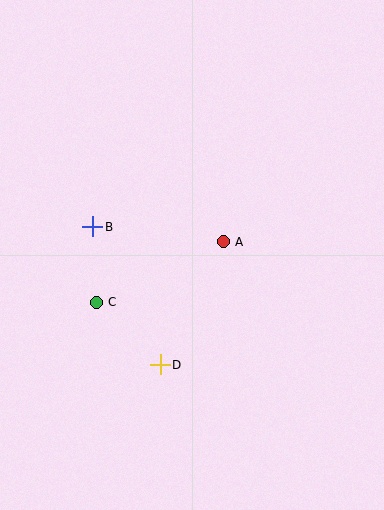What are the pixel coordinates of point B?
Point B is at (93, 227).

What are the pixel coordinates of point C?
Point C is at (96, 302).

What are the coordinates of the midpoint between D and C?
The midpoint between D and C is at (128, 333).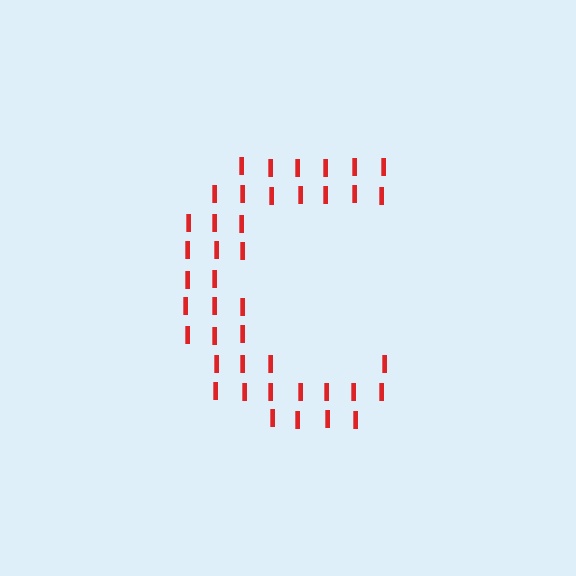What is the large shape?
The large shape is the letter C.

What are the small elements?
The small elements are letter I's.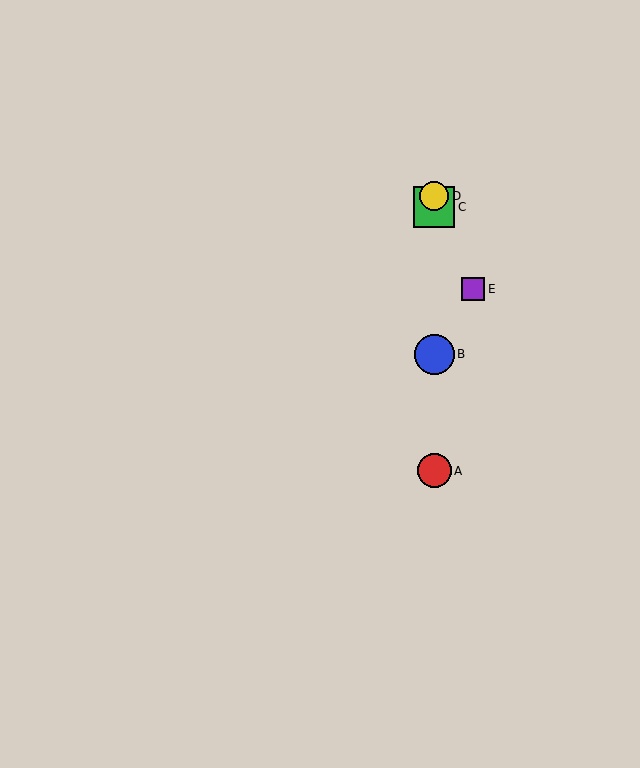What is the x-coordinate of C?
Object C is at x≈434.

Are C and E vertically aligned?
No, C is at x≈434 and E is at x≈473.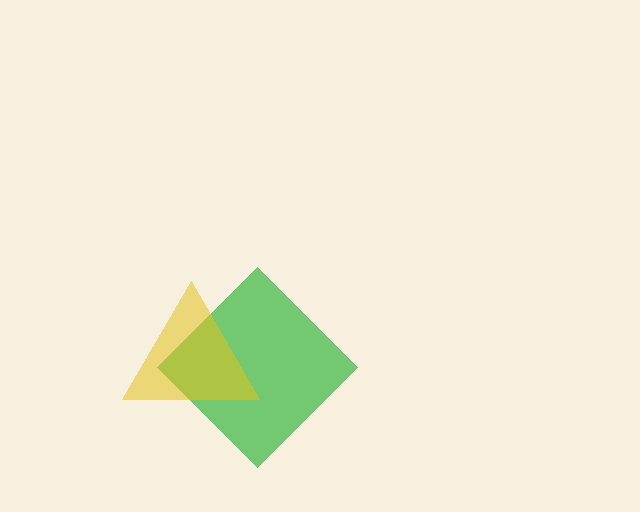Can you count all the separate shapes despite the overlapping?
Yes, there are 2 separate shapes.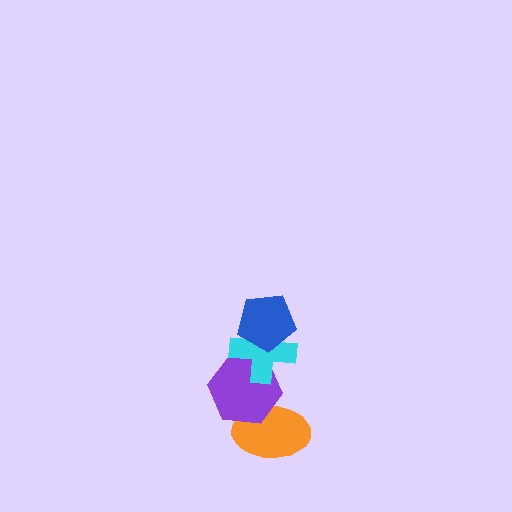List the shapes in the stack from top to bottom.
From top to bottom: the blue pentagon, the cyan cross, the purple hexagon, the orange ellipse.